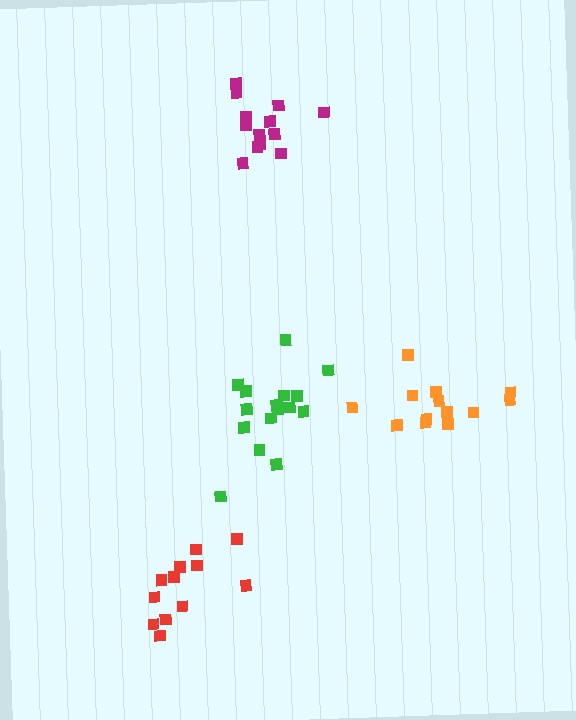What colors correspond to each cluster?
The clusters are colored: orange, magenta, red, green.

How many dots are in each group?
Group 1: 13 dots, Group 2: 13 dots, Group 3: 12 dots, Group 4: 17 dots (55 total).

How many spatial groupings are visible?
There are 4 spatial groupings.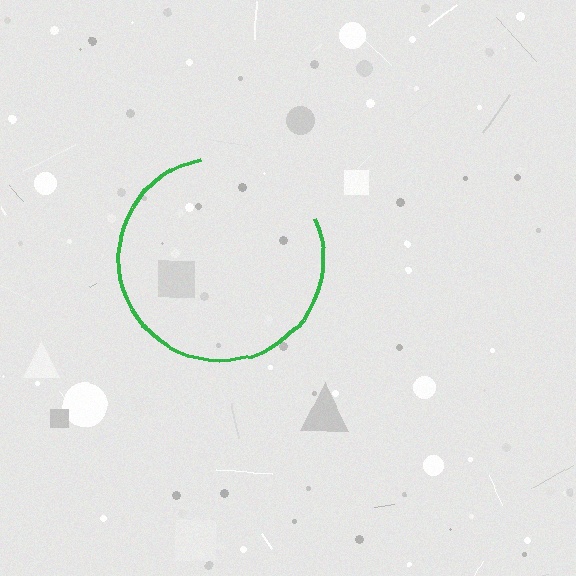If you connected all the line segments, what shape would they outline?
They would outline a circle.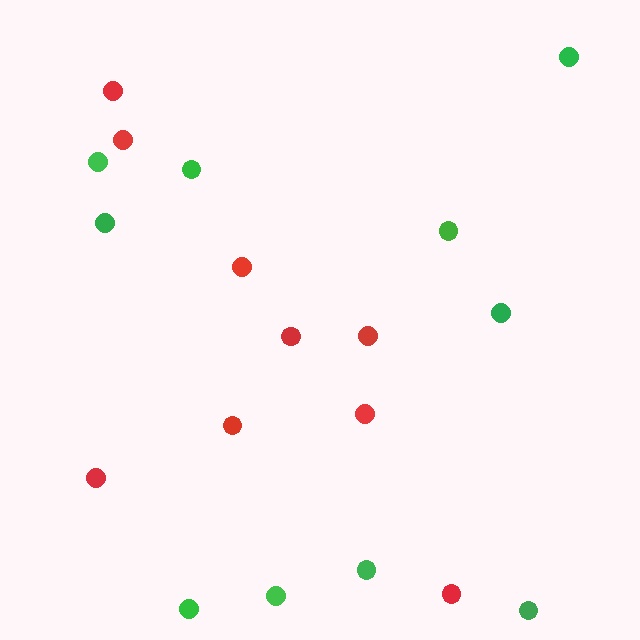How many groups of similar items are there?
There are 2 groups: one group of green circles (10) and one group of red circles (9).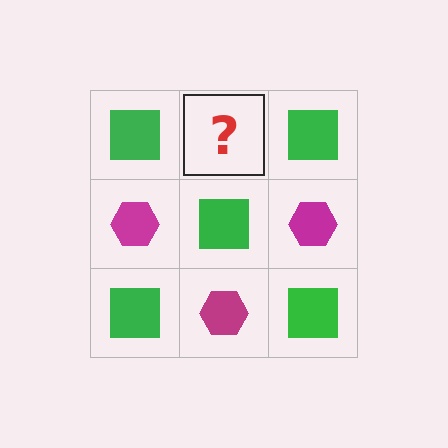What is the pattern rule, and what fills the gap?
The rule is that it alternates green square and magenta hexagon in a checkerboard pattern. The gap should be filled with a magenta hexagon.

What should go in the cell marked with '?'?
The missing cell should contain a magenta hexagon.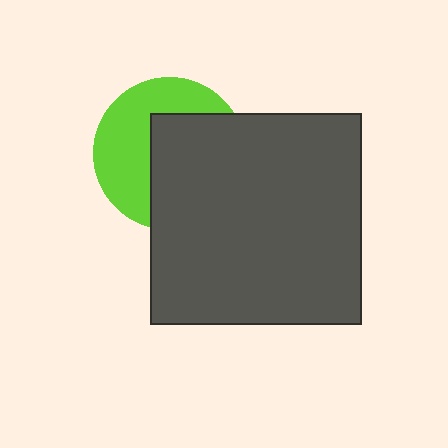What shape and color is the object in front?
The object in front is a dark gray square.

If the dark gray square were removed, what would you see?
You would see the complete lime circle.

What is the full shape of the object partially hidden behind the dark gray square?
The partially hidden object is a lime circle.